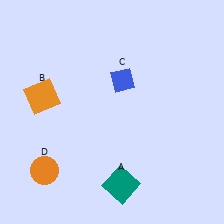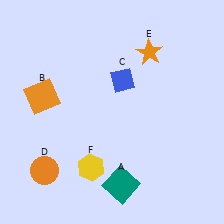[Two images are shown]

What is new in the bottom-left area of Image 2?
A yellow hexagon (F) was added in the bottom-left area of Image 2.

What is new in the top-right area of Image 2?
An orange star (E) was added in the top-right area of Image 2.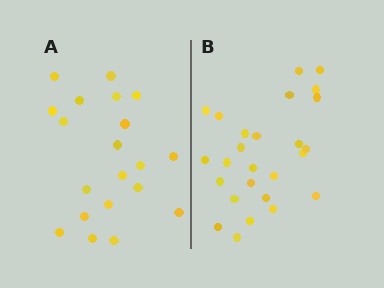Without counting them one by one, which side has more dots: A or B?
Region B (the right region) has more dots.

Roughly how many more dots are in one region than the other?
Region B has about 6 more dots than region A.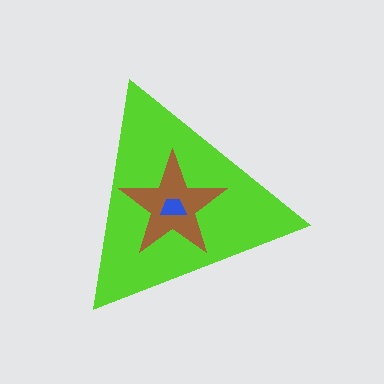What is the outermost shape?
The lime triangle.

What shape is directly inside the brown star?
The blue trapezoid.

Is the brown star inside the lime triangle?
Yes.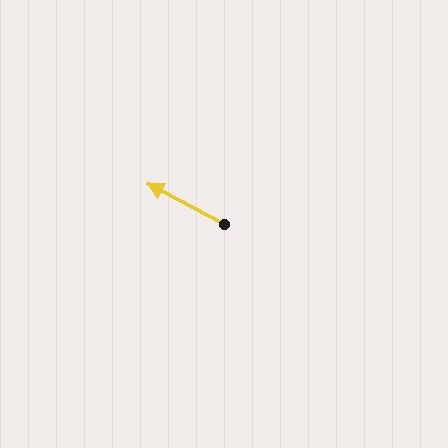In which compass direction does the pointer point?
Northwest.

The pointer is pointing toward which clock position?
Roughly 10 o'clock.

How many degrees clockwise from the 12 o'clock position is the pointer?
Approximately 298 degrees.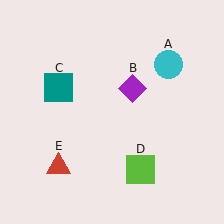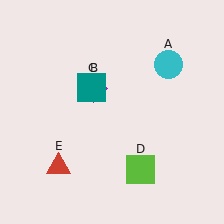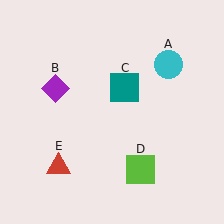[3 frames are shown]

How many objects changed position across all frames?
2 objects changed position: purple diamond (object B), teal square (object C).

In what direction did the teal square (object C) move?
The teal square (object C) moved right.